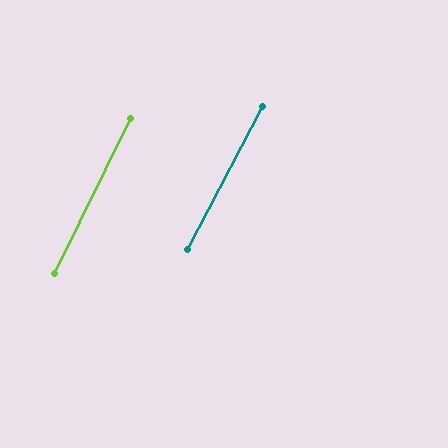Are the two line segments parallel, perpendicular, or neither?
Parallel — their directions differ by only 1.4°.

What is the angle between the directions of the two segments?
Approximately 1 degree.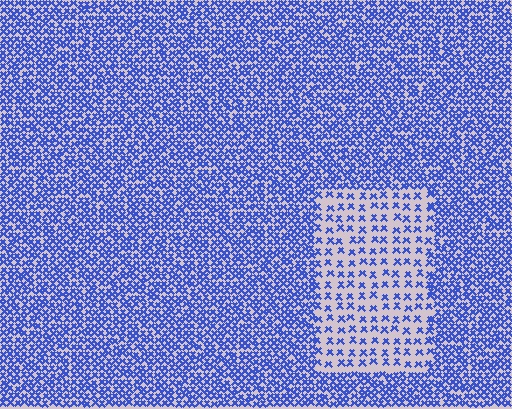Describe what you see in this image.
The image contains small blue elements arranged at two different densities. A rectangle-shaped region is visible where the elements are less densely packed than the surrounding area.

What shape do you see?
I see a rectangle.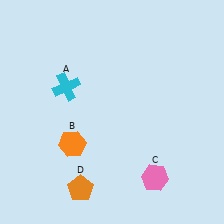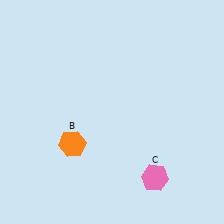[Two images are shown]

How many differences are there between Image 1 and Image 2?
There are 2 differences between the two images.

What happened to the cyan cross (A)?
The cyan cross (A) was removed in Image 2. It was in the top-left area of Image 1.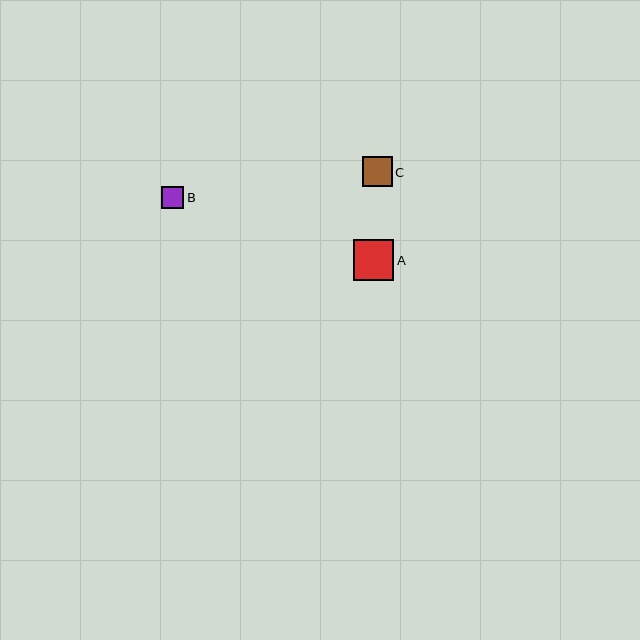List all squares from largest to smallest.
From largest to smallest: A, C, B.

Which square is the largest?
Square A is the largest with a size of approximately 40 pixels.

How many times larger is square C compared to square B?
Square C is approximately 1.3 times the size of square B.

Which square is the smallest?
Square B is the smallest with a size of approximately 22 pixels.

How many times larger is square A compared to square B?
Square A is approximately 1.8 times the size of square B.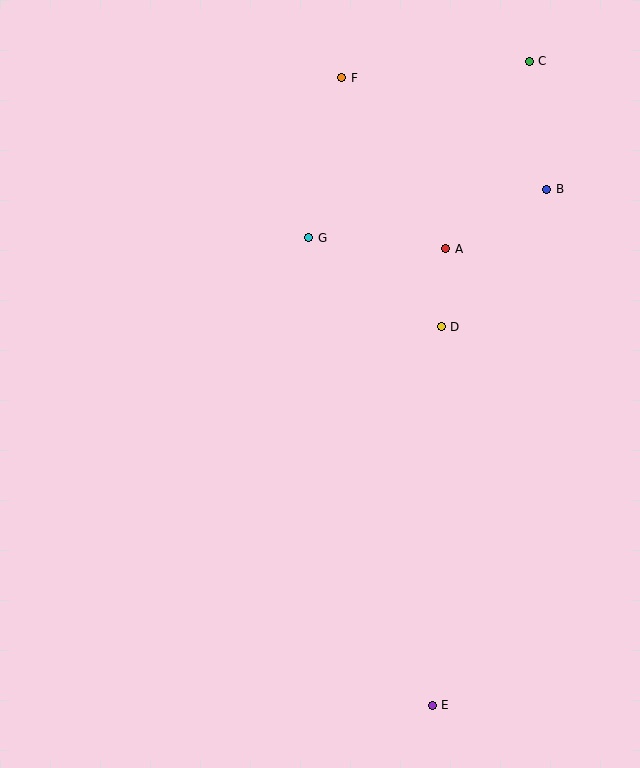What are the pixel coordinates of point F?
Point F is at (342, 78).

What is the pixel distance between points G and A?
The distance between G and A is 138 pixels.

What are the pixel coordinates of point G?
Point G is at (308, 238).